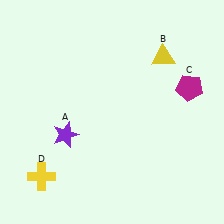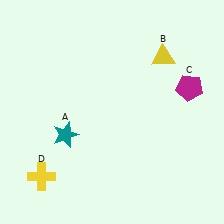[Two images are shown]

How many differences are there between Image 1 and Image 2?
There is 1 difference between the two images.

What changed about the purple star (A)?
In Image 1, A is purple. In Image 2, it changed to teal.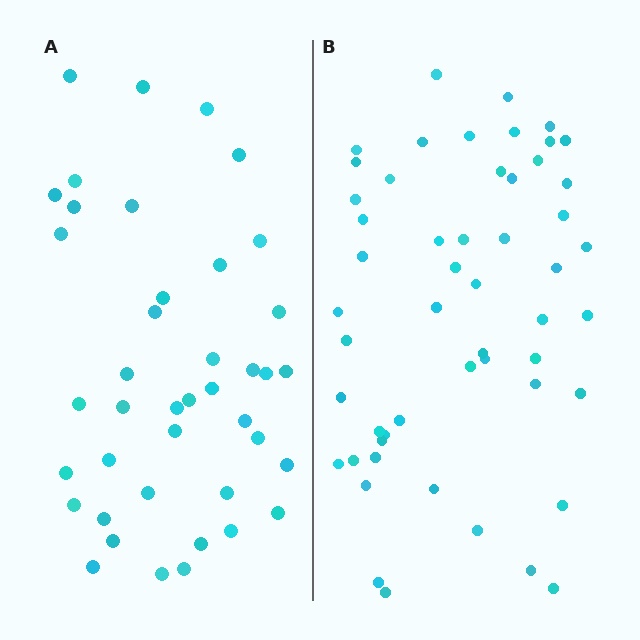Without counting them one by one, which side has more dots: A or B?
Region B (the right region) has more dots.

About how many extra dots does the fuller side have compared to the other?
Region B has roughly 12 or so more dots than region A.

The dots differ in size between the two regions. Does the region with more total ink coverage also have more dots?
No. Region A has more total ink coverage because its dots are larger, but region B actually contains more individual dots. Total area can be misleading — the number of items is what matters here.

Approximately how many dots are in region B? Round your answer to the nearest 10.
About 50 dots. (The exact count is 53, which rounds to 50.)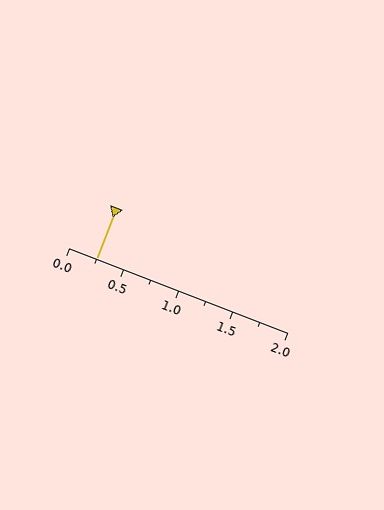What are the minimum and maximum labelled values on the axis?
The axis runs from 0.0 to 2.0.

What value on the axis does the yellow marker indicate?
The marker indicates approximately 0.25.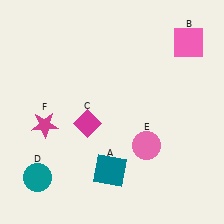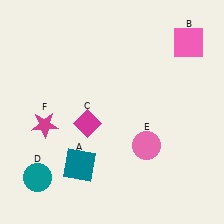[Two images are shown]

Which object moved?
The teal square (A) moved left.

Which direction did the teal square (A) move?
The teal square (A) moved left.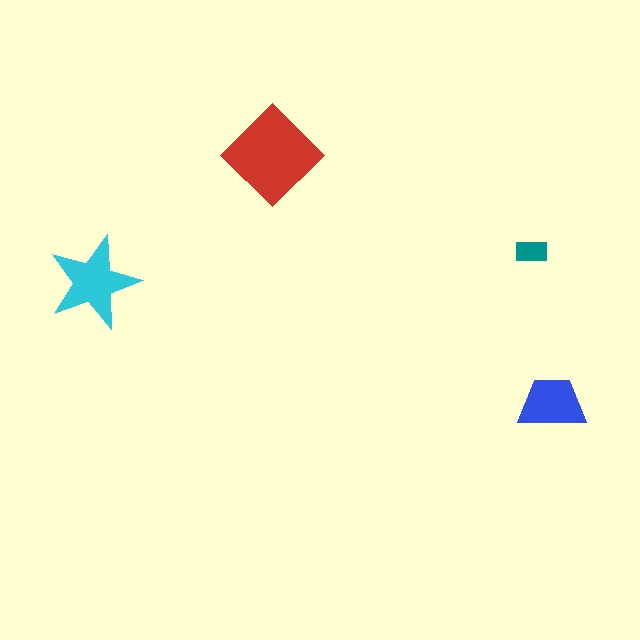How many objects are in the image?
There are 4 objects in the image.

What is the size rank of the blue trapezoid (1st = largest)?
3rd.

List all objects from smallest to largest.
The teal rectangle, the blue trapezoid, the cyan star, the red diamond.